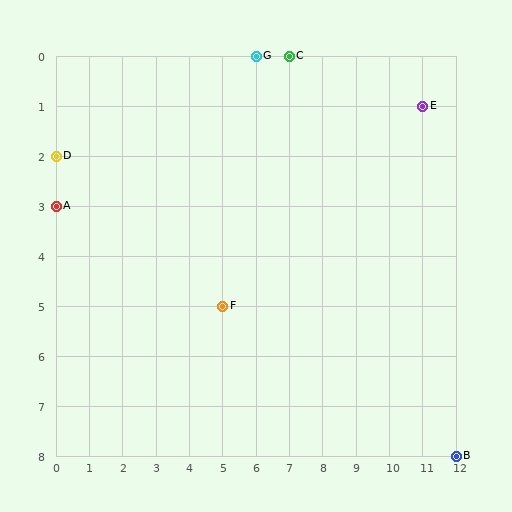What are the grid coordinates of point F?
Point F is at grid coordinates (5, 5).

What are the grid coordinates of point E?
Point E is at grid coordinates (11, 1).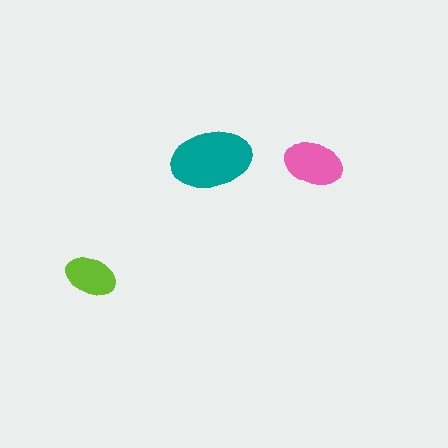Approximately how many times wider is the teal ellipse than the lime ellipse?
About 1.5 times wider.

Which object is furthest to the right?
The pink ellipse is rightmost.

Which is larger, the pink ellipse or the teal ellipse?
The teal one.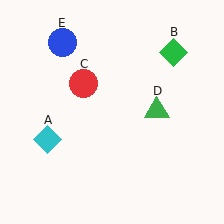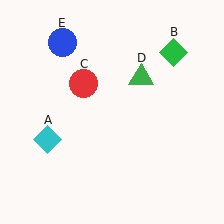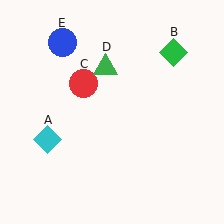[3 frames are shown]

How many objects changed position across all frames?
1 object changed position: green triangle (object D).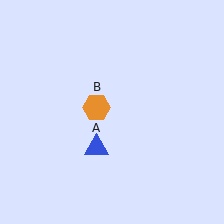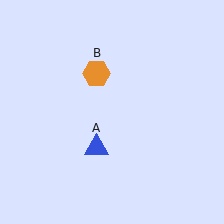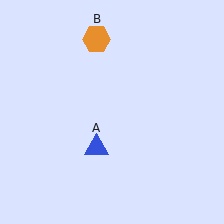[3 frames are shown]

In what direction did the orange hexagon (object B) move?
The orange hexagon (object B) moved up.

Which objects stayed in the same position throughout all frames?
Blue triangle (object A) remained stationary.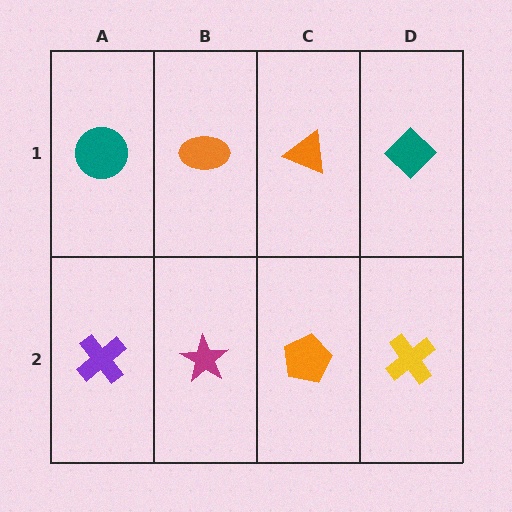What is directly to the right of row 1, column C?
A teal diamond.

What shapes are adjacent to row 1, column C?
An orange pentagon (row 2, column C), an orange ellipse (row 1, column B), a teal diamond (row 1, column D).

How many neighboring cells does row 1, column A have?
2.